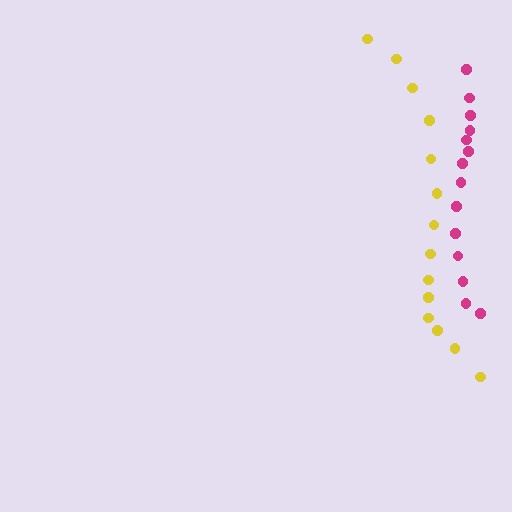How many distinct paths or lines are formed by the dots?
There are 2 distinct paths.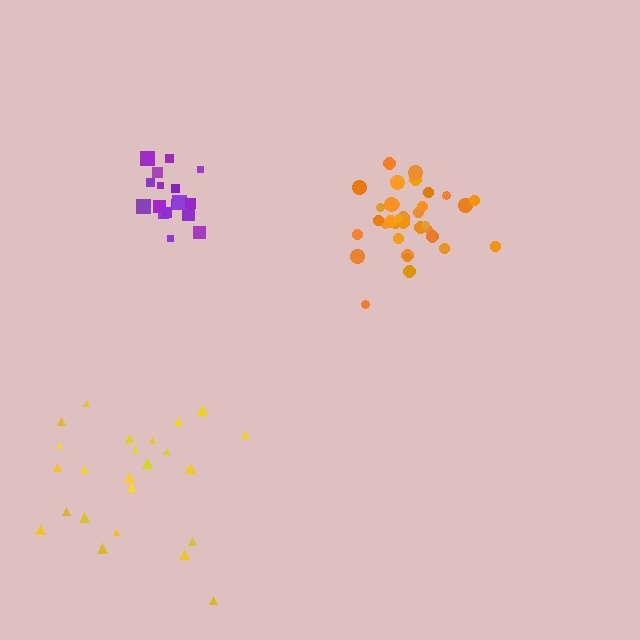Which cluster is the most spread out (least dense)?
Yellow.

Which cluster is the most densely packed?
Orange.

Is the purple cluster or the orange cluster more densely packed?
Orange.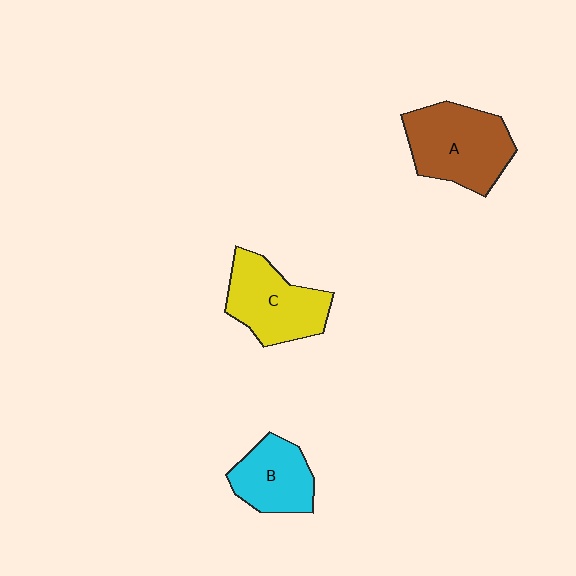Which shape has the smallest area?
Shape B (cyan).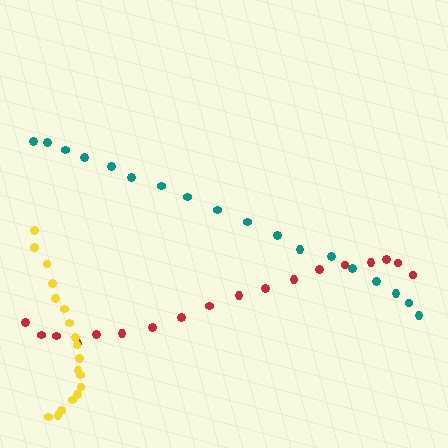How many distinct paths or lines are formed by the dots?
There are 3 distinct paths.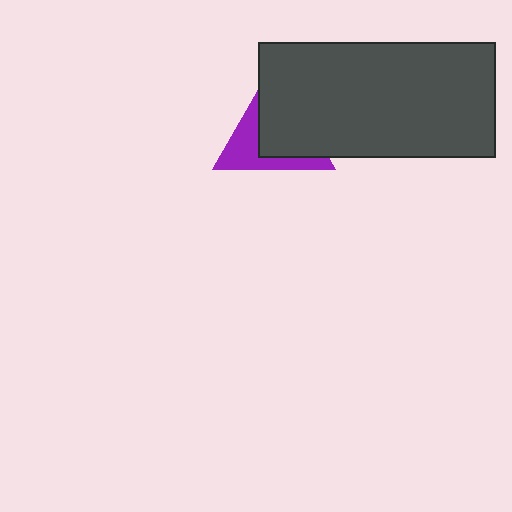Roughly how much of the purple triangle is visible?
A small part of it is visible (roughly 41%).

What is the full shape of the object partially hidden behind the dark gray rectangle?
The partially hidden object is a purple triangle.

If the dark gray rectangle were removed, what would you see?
You would see the complete purple triangle.